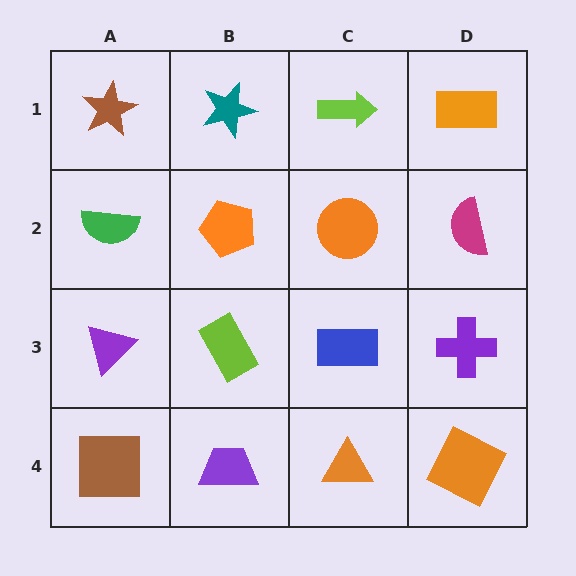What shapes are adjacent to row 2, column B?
A teal star (row 1, column B), a lime rectangle (row 3, column B), a green semicircle (row 2, column A), an orange circle (row 2, column C).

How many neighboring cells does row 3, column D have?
3.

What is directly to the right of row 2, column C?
A magenta semicircle.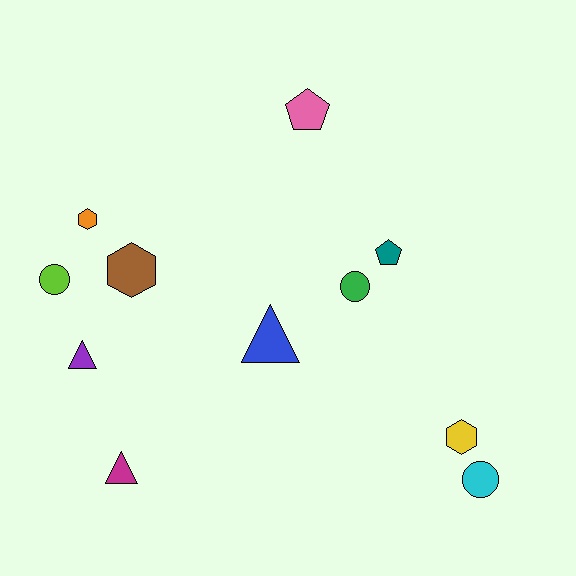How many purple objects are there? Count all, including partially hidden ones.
There is 1 purple object.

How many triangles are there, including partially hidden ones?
There are 3 triangles.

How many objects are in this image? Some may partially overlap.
There are 11 objects.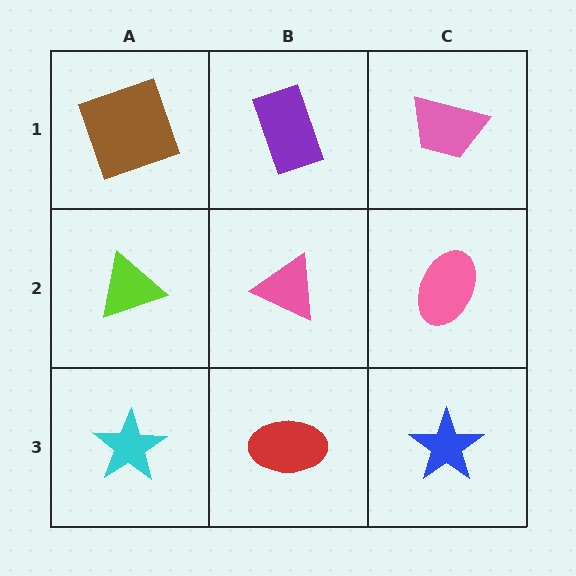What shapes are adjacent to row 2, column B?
A purple rectangle (row 1, column B), a red ellipse (row 3, column B), a lime triangle (row 2, column A), a pink ellipse (row 2, column C).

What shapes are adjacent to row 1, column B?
A pink triangle (row 2, column B), a brown square (row 1, column A), a pink trapezoid (row 1, column C).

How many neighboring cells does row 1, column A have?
2.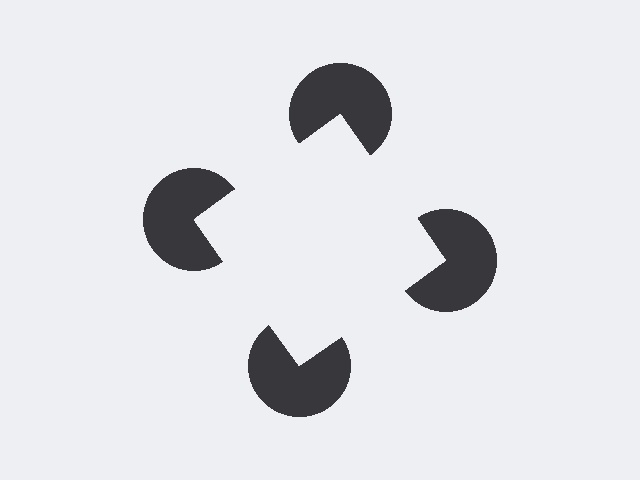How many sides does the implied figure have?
4 sides.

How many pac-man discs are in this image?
There are 4 — one at each vertex of the illusory square.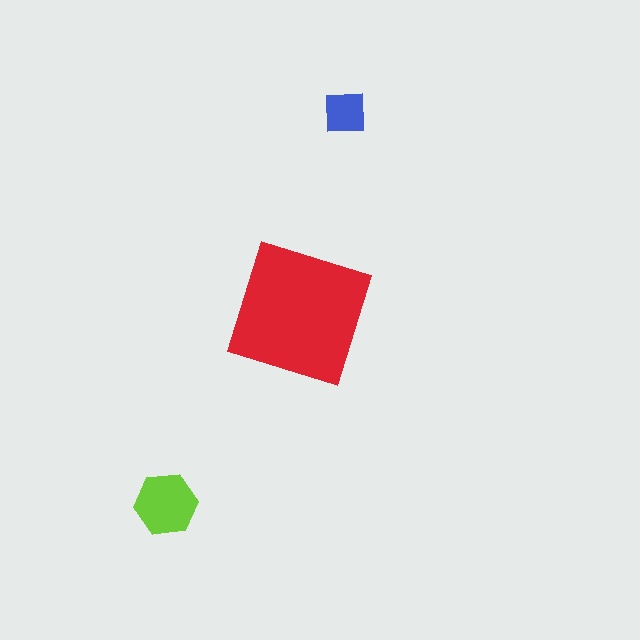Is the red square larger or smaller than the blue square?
Larger.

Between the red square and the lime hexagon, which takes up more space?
The red square.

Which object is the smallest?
The blue square.